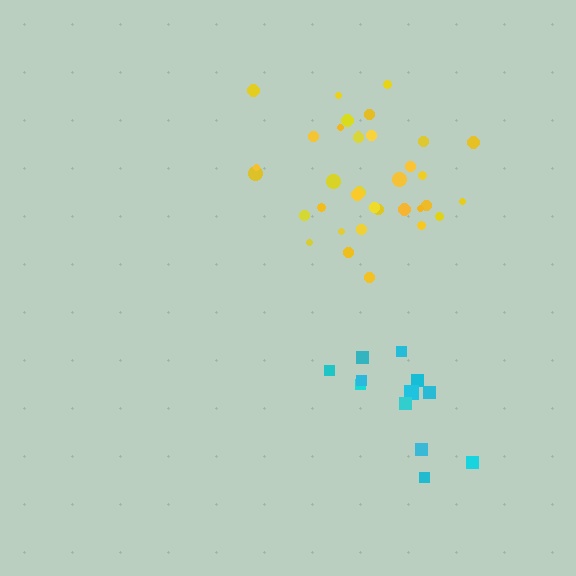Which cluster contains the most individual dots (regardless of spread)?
Yellow (35).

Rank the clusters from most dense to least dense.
yellow, cyan.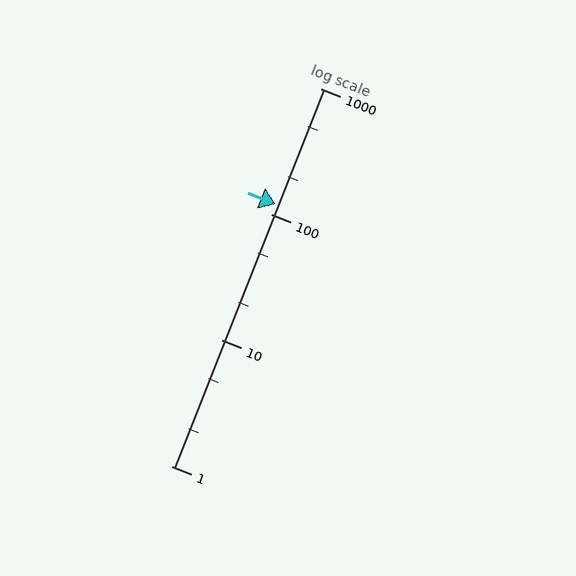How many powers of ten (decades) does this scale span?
The scale spans 3 decades, from 1 to 1000.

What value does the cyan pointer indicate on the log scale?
The pointer indicates approximately 120.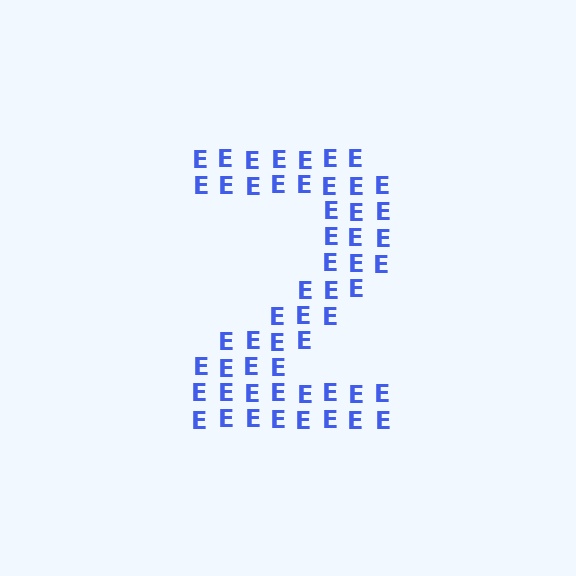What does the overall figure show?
The overall figure shows the digit 2.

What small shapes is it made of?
It is made of small letter E's.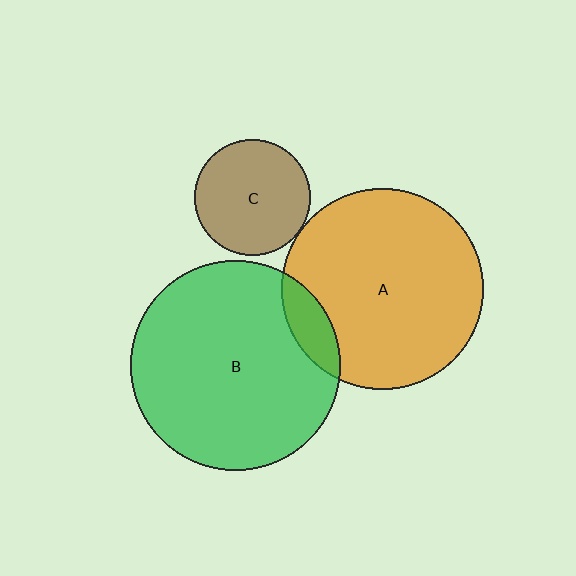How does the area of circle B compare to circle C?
Approximately 3.3 times.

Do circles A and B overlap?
Yes.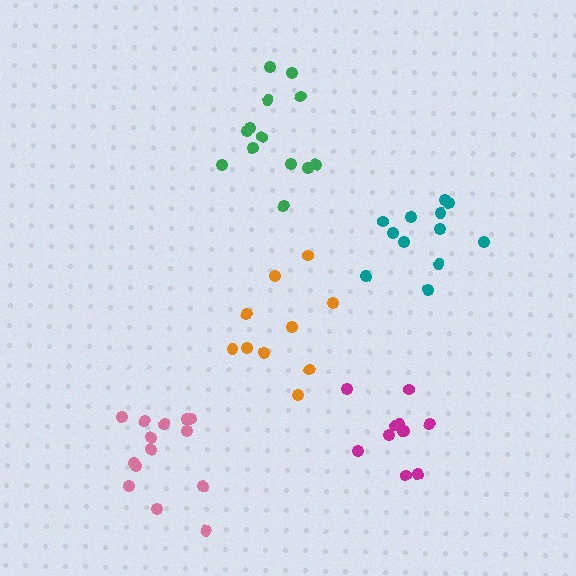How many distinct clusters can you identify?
There are 5 distinct clusters.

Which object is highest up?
The green cluster is topmost.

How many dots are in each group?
Group 1: 10 dots, Group 2: 12 dots, Group 3: 14 dots, Group 4: 11 dots, Group 5: 13 dots (60 total).